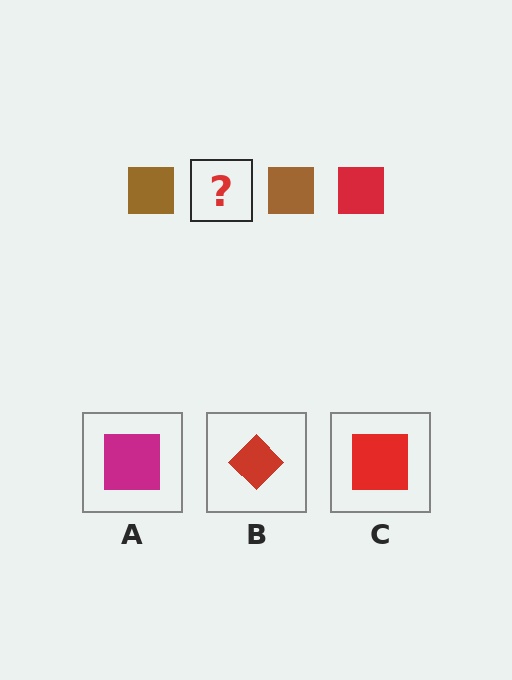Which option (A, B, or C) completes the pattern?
C.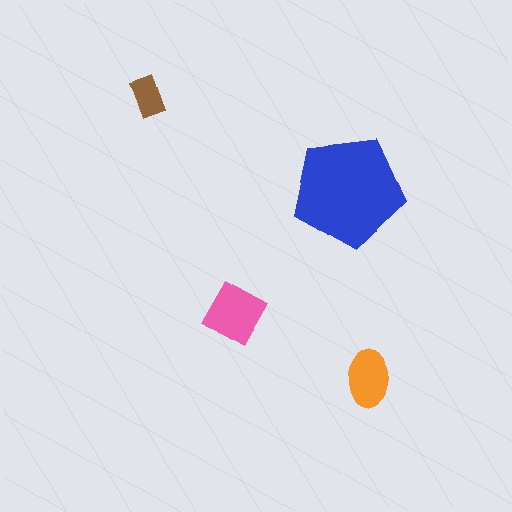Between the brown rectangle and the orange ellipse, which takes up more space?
The orange ellipse.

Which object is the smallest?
The brown rectangle.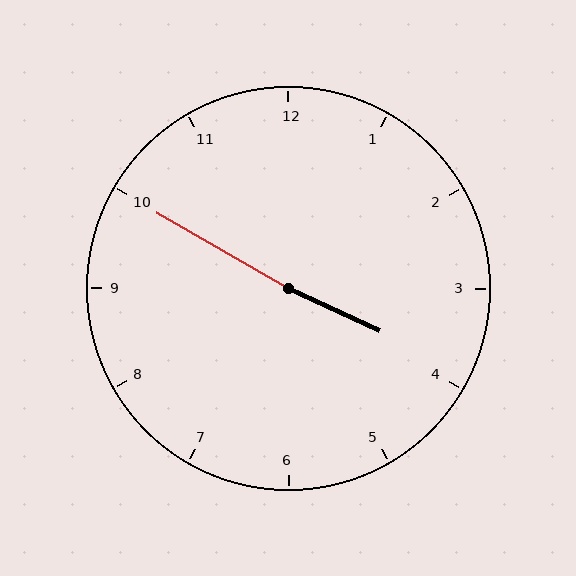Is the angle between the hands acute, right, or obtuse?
It is obtuse.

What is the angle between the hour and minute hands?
Approximately 175 degrees.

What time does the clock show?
3:50.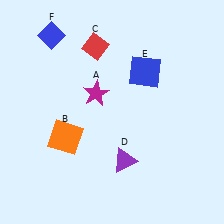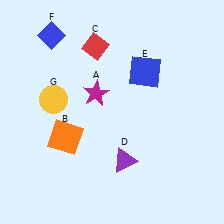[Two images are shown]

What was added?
A yellow circle (G) was added in Image 2.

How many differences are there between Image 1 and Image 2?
There is 1 difference between the two images.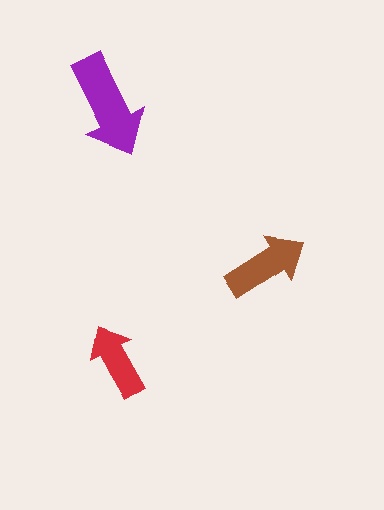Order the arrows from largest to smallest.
the purple one, the brown one, the red one.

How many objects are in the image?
There are 3 objects in the image.